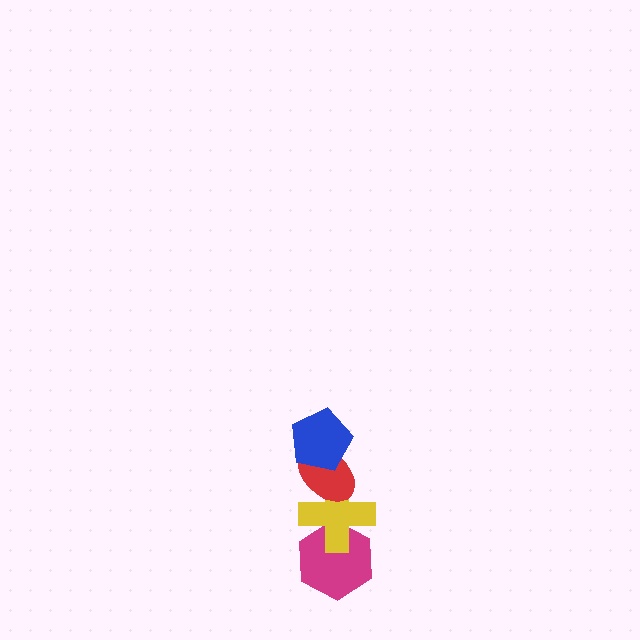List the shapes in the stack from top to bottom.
From top to bottom: the blue pentagon, the red ellipse, the yellow cross, the magenta hexagon.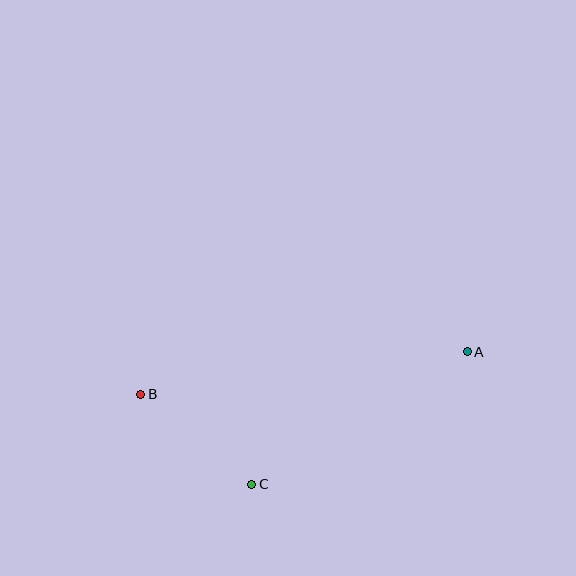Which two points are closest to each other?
Points B and C are closest to each other.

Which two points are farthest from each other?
Points A and B are farthest from each other.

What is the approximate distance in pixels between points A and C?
The distance between A and C is approximately 253 pixels.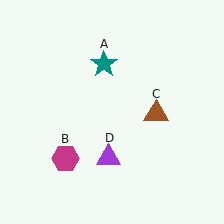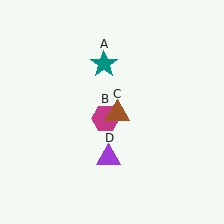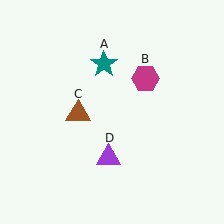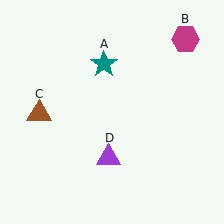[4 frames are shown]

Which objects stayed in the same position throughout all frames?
Teal star (object A) and purple triangle (object D) remained stationary.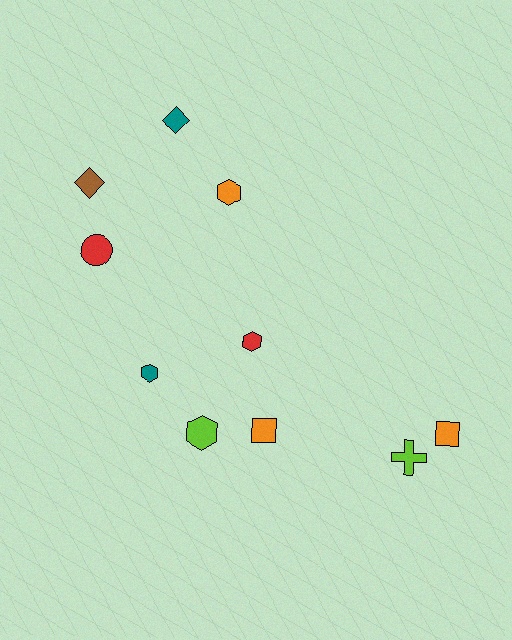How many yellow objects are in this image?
There are no yellow objects.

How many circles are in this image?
There is 1 circle.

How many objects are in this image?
There are 10 objects.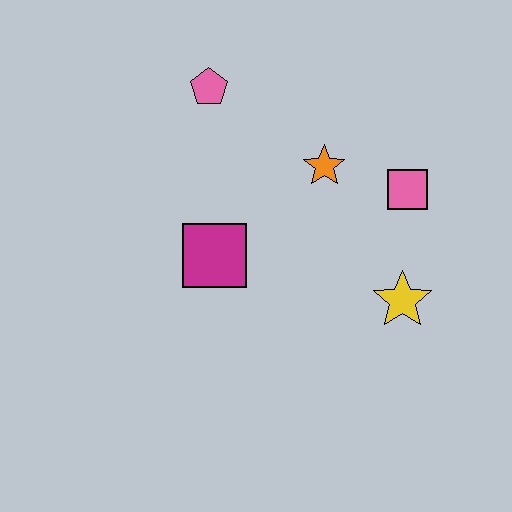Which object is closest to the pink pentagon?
The orange star is closest to the pink pentagon.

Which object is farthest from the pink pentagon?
The yellow star is farthest from the pink pentagon.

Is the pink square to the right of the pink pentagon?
Yes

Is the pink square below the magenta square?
No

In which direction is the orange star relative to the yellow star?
The orange star is above the yellow star.